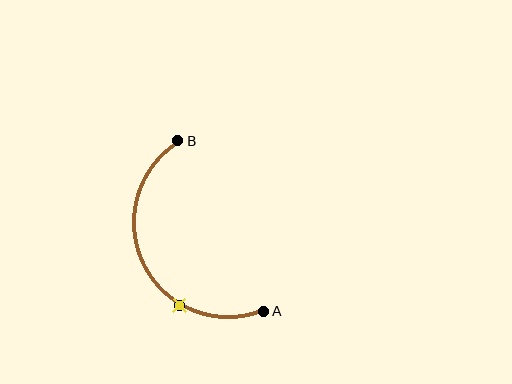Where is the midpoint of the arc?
The arc midpoint is the point on the curve farthest from the straight line joining A and B. It sits to the left of that line.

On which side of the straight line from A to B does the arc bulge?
The arc bulges to the left of the straight line connecting A and B.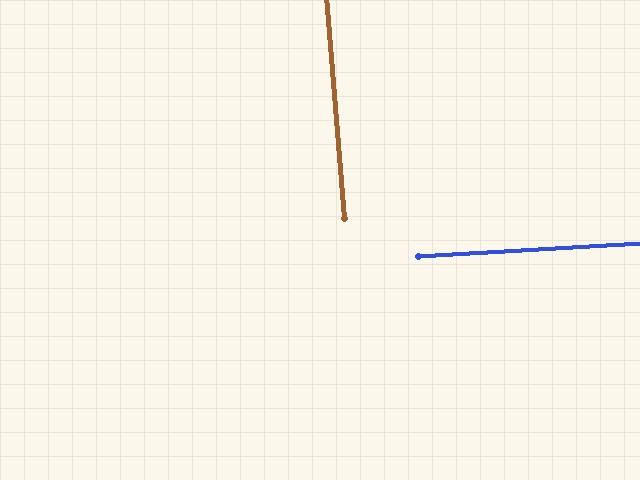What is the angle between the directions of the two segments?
Approximately 89 degrees.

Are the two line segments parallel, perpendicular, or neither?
Perpendicular — they meet at approximately 89°.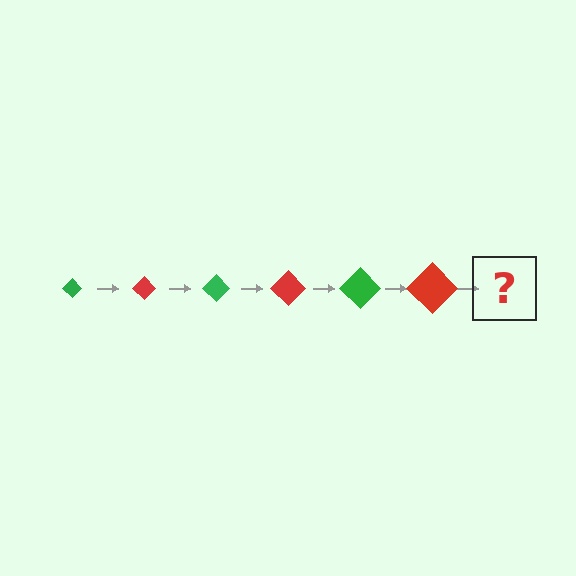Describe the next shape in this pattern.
It should be a green diamond, larger than the previous one.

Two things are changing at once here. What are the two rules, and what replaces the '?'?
The two rules are that the diamond grows larger each step and the color cycles through green and red. The '?' should be a green diamond, larger than the previous one.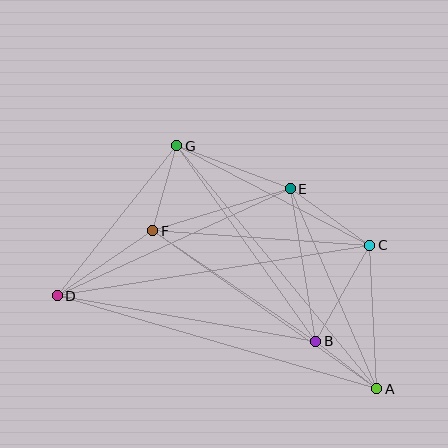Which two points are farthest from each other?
Points A and D are farthest from each other.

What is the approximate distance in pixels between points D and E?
The distance between D and E is approximately 256 pixels.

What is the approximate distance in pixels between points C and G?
The distance between C and G is approximately 217 pixels.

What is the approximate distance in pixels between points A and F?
The distance between A and F is approximately 274 pixels.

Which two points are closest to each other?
Points A and B are closest to each other.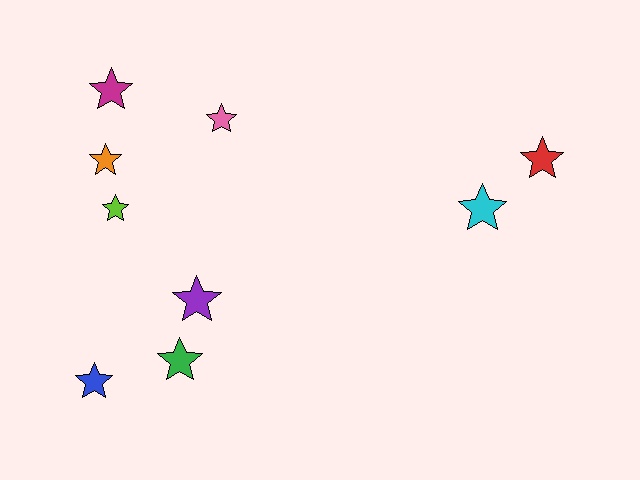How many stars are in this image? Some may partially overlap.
There are 9 stars.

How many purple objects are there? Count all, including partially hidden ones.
There is 1 purple object.